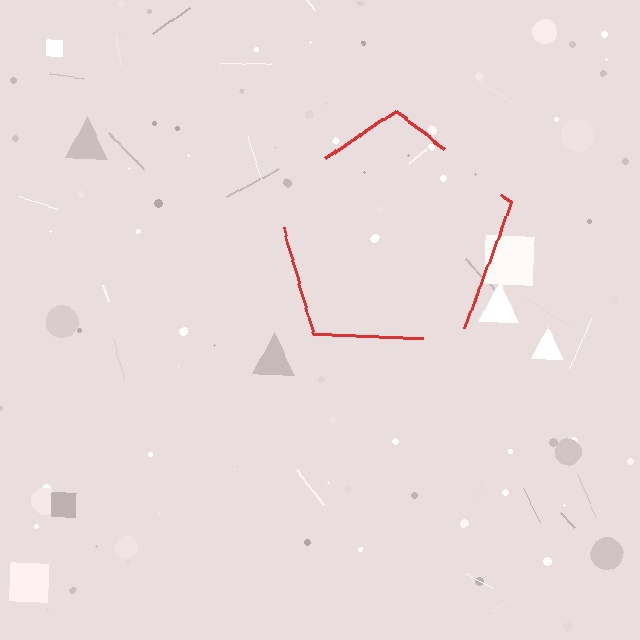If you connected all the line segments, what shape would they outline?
They would outline a pentagon.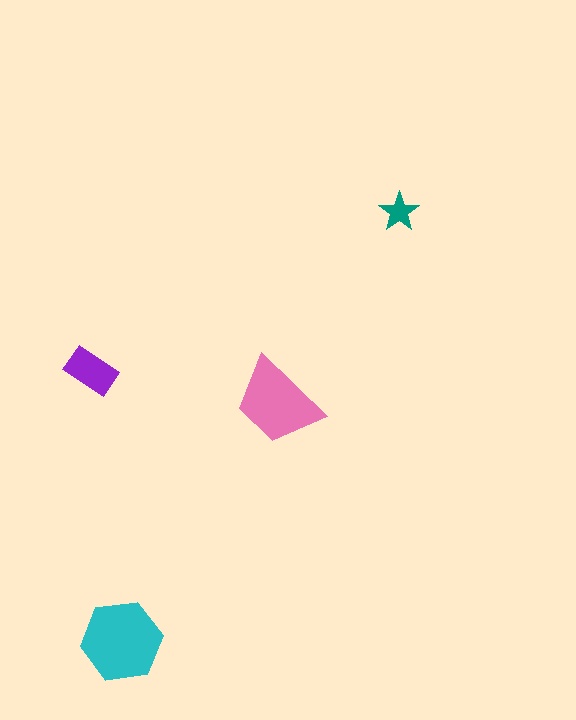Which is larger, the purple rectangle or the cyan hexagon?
The cyan hexagon.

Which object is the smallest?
The teal star.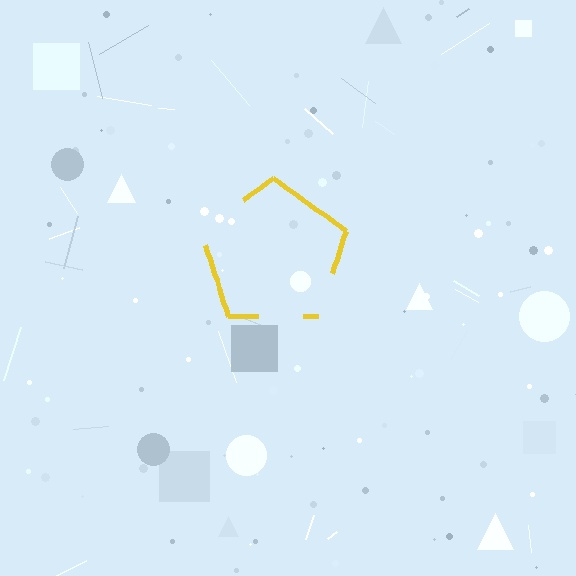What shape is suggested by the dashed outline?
The dashed outline suggests a pentagon.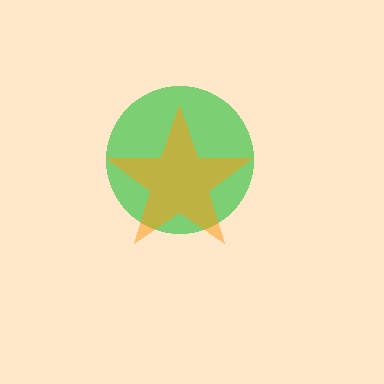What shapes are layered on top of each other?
The layered shapes are: a green circle, an orange star.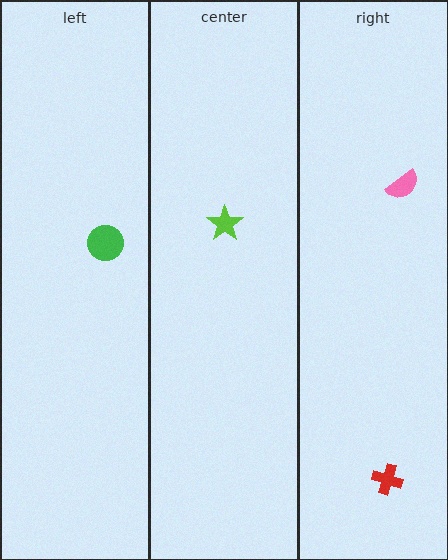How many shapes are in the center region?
1.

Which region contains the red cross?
The right region.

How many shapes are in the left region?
1.